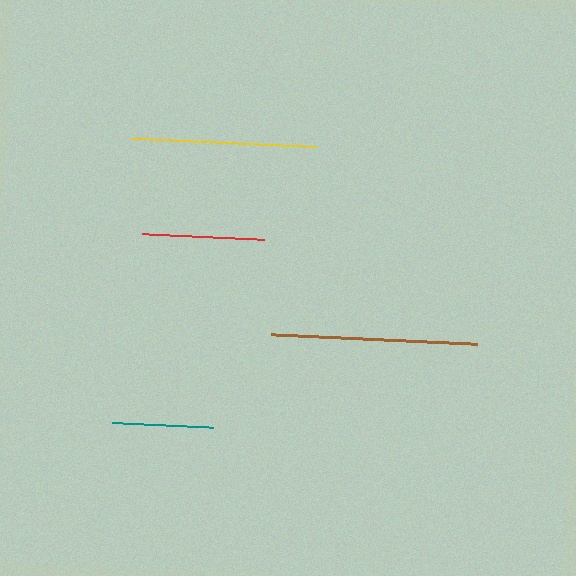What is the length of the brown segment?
The brown segment is approximately 206 pixels long.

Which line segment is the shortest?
The teal line is the shortest at approximately 102 pixels.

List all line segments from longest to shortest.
From longest to shortest: brown, yellow, red, teal.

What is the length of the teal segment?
The teal segment is approximately 102 pixels long.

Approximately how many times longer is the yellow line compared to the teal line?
The yellow line is approximately 1.8 times the length of the teal line.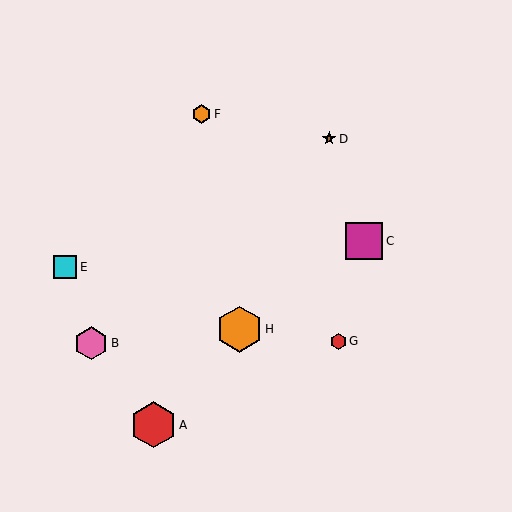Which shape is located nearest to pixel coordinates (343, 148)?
The brown star (labeled D) at (329, 139) is nearest to that location.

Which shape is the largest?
The red hexagon (labeled A) is the largest.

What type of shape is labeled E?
Shape E is a cyan square.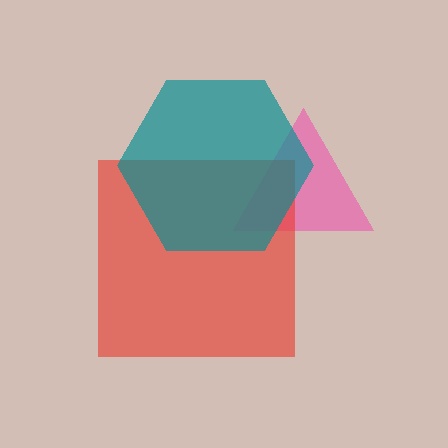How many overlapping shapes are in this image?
There are 3 overlapping shapes in the image.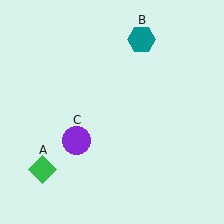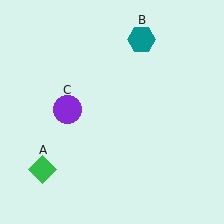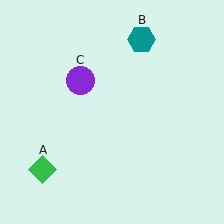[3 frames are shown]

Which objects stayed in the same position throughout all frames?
Green diamond (object A) and teal hexagon (object B) remained stationary.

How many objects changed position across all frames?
1 object changed position: purple circle (object C).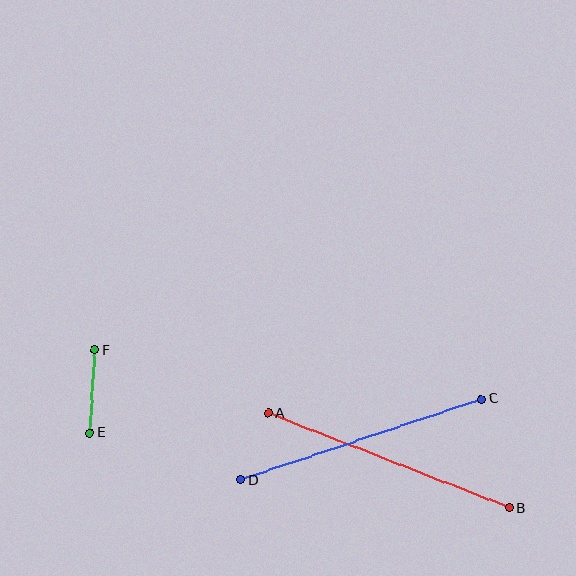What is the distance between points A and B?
The distance is approximately 259 pixels.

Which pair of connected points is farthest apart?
Points A and B are farthest apart.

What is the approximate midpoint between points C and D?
The midpoint is at approximately (361, 439) pixels.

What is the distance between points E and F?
The distance is approximately 83 pixels.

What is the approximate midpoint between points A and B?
The midpoint is at approximately (389, 461) pixels.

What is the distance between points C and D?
The distance is approximately 253 pixels.